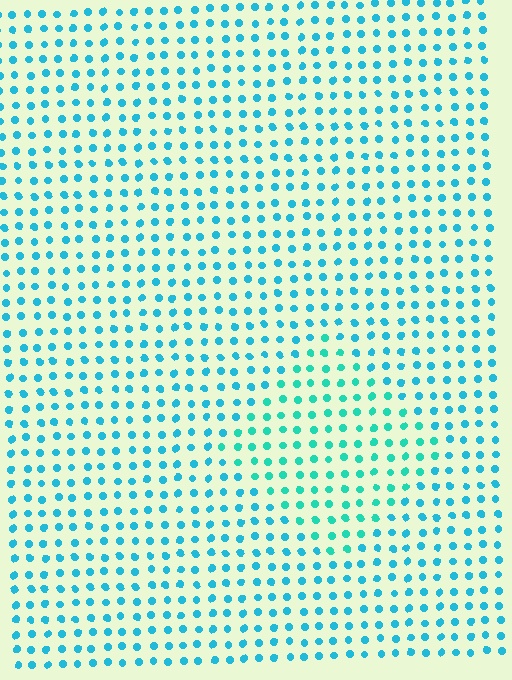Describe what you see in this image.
The image is filled with small cyan elements in a uniform arrangement. A diamond-shaped region is visible where the elements are tinted to a slightly different hue, forming a subtle color boundary.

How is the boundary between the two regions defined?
The boundary is defined purely by a slight shift in hue (about 23 degrees). Spacing, size, and orientation are identical on both sides.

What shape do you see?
I see a diamond.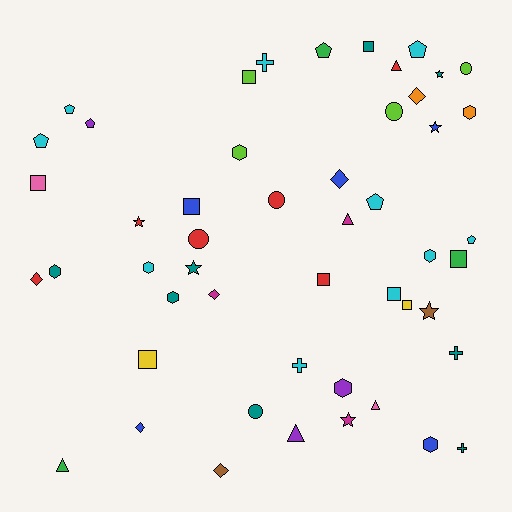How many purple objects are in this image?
There are 3 purple objects.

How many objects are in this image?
There are 50 objects.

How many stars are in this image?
There are 6 stars.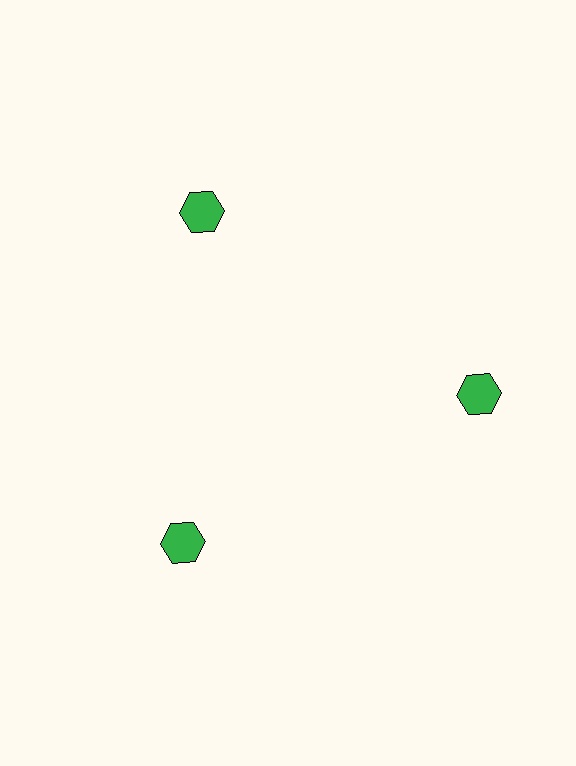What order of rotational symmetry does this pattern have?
This pattern has 3-fold rotational symmetry.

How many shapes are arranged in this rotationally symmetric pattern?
There are 3 shapes, arranged in 3 groups of 1.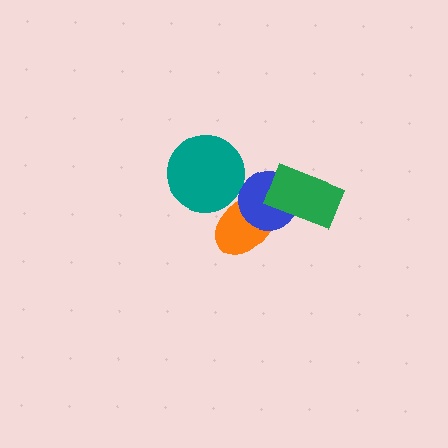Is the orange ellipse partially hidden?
Yes, it is partially covered by another shape.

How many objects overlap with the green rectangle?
1 object overlaps with the green rectangle.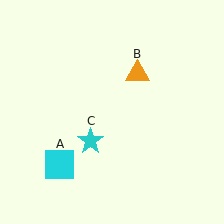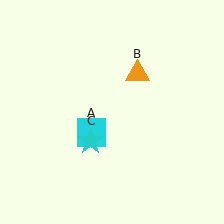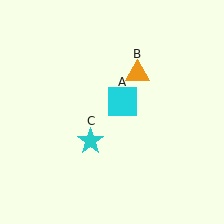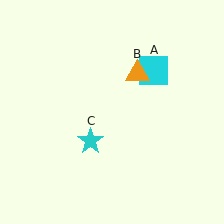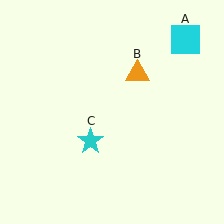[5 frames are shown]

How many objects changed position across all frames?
1 object changed position: cyan square (object A).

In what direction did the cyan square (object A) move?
The cyan square (object A) moved up and to the right.